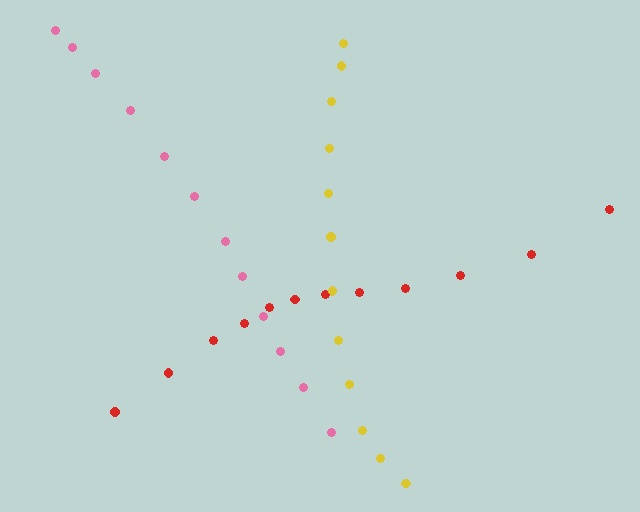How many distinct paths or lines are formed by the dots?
There are 3 distinct paths.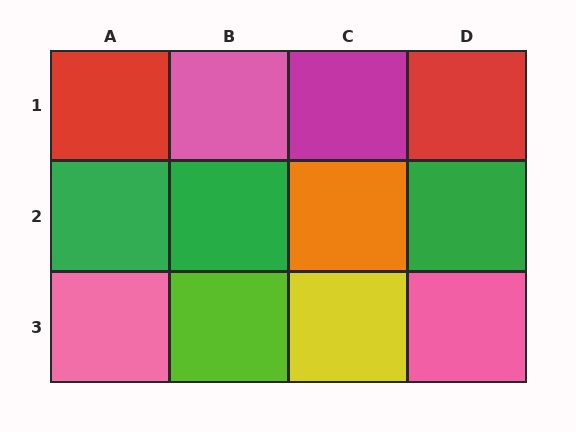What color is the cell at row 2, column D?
Green.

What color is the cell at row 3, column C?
Yellow.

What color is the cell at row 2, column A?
Green.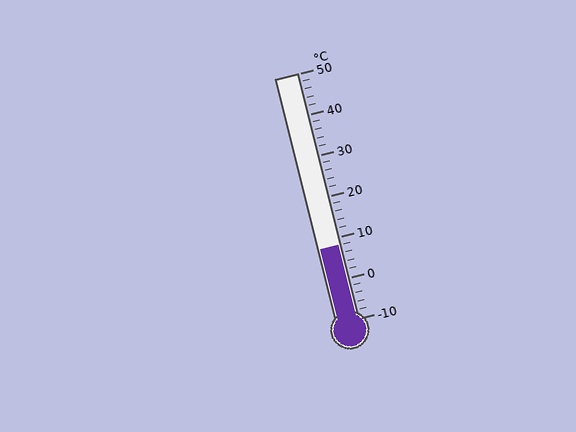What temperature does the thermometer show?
The thermometer shows approximately 8°C.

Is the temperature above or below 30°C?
The temperature is below 30°C.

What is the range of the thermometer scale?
The thermometer scale ranges from -10°C to 50°C.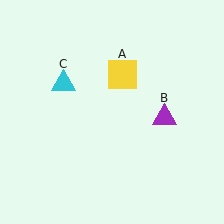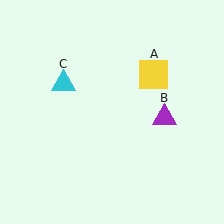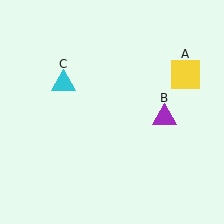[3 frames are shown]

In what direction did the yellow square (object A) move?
The yellow square (object A) moved right.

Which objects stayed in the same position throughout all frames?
Purple triangle (object B) and cyan triangle (object C) remained stationary.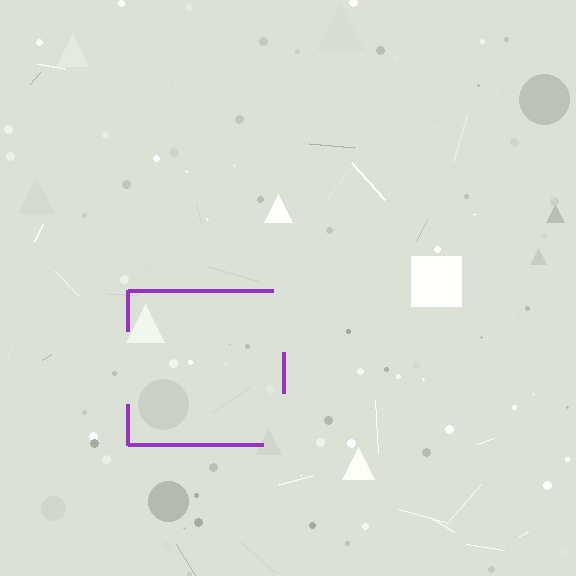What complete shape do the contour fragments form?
The contour fragments form a square.